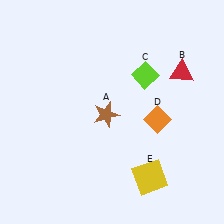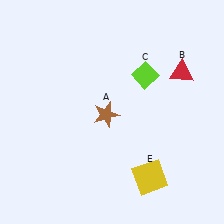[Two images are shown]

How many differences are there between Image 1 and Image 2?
There is 1 difference between the two images.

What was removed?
The orange diamond (D) was removed in Image 2.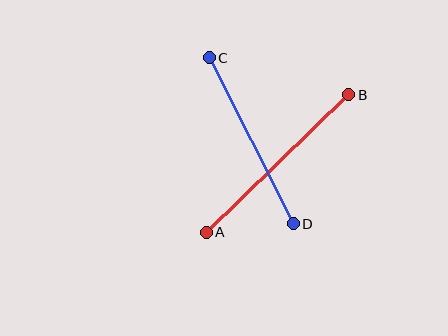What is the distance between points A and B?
The distance is approximately 198 pixels.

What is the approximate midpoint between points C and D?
The midpoint is at approximately (251, 141) pixels.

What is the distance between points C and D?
The distance is approximately 186 pixels.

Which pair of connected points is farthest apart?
Points A and B are farthest apart.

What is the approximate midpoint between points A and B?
The midpoint is at approximately (278, 163) pixels.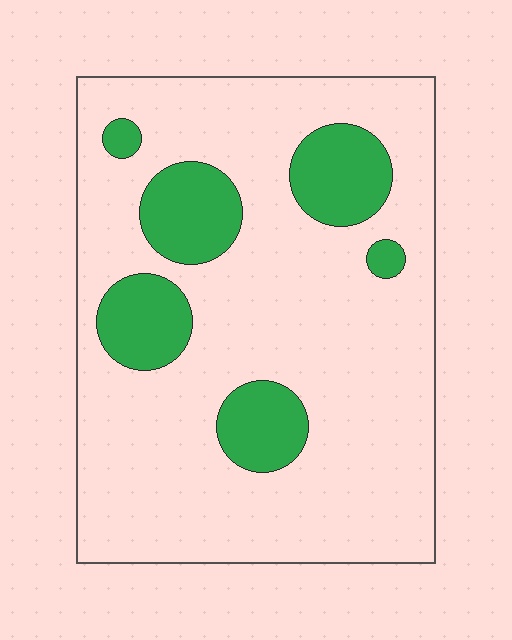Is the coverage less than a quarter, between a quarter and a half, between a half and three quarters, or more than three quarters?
Less than a quarter.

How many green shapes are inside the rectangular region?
6.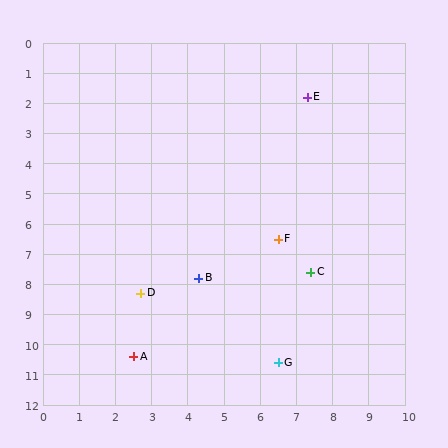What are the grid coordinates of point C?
Point C is at approximately (7.4, 7.6).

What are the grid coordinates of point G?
Point G is at approximately (6.5, 10.6).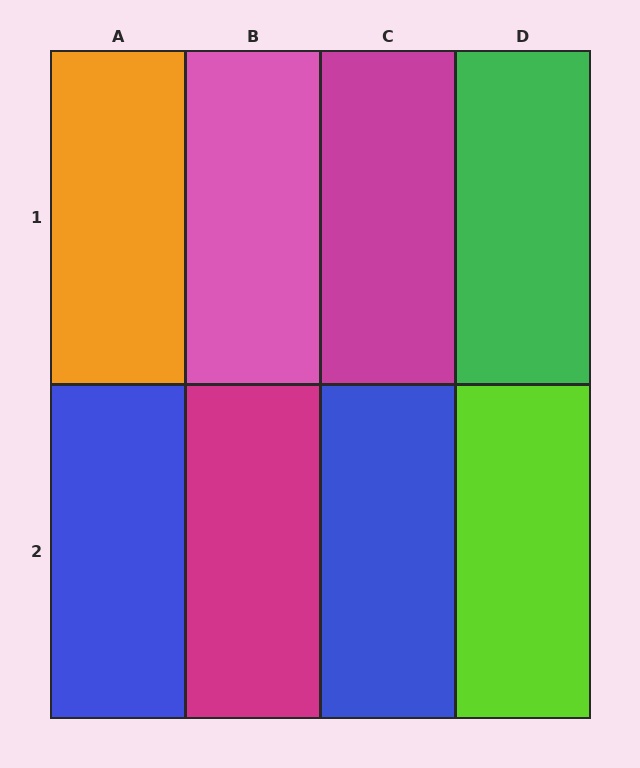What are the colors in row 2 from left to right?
Blue, magenta, blue, lime.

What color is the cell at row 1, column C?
Magenta.